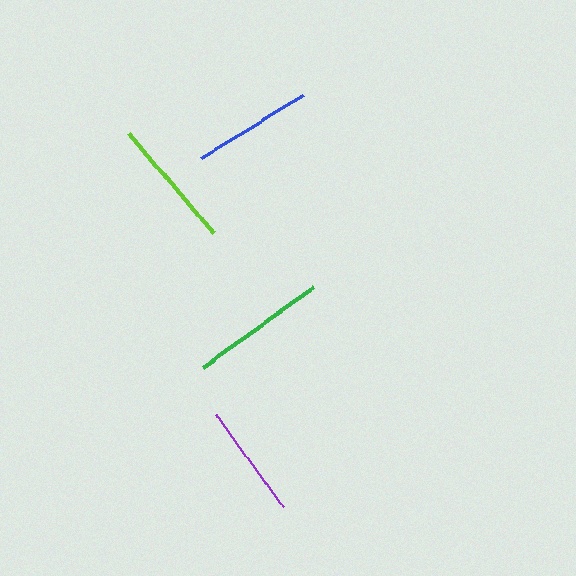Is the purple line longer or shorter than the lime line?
The lime line is longer than the purple line.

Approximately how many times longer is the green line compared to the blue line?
The green line is approximately 1.1 times the length of the blue line.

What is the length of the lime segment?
The lime segment is approximately 130 pixels long.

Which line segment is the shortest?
The purple line is the shortest at approximately 115 pixels.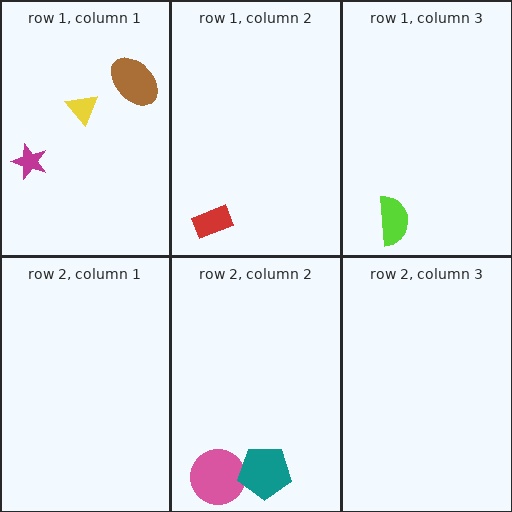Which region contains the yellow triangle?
The row 1, column 1 region.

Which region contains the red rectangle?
The row 1, column 2 region.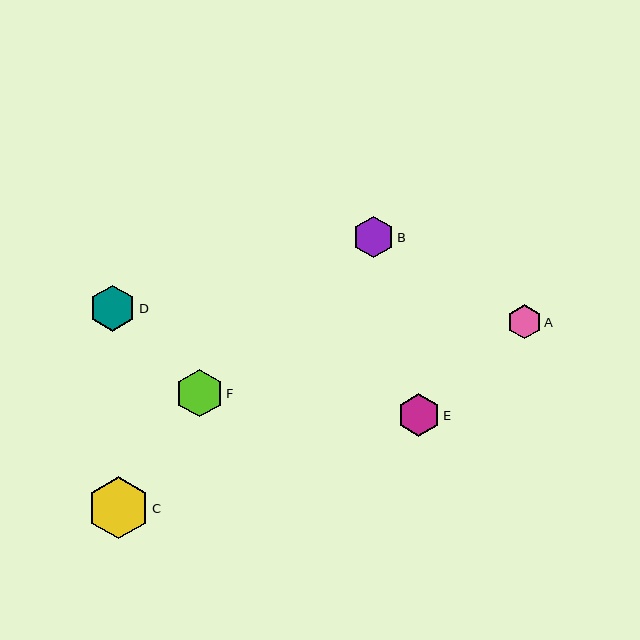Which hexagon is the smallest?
Hexagon A is the smallest with a size of approximately 34 pixels.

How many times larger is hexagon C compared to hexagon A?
Hexagon C is approximately 1.8 times the size of hexagon A.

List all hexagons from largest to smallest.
From largest to smallest: C, F, D, E, B, A.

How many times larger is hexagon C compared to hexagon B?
Hexagon C is approximately 1.5 times the size of hexagon B.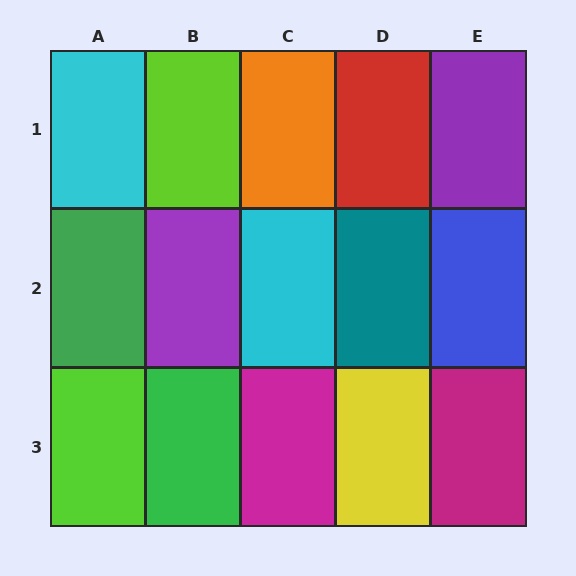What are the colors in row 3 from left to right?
Lime, green, magenta, yellow, magenta.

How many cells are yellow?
1 cell is yellow.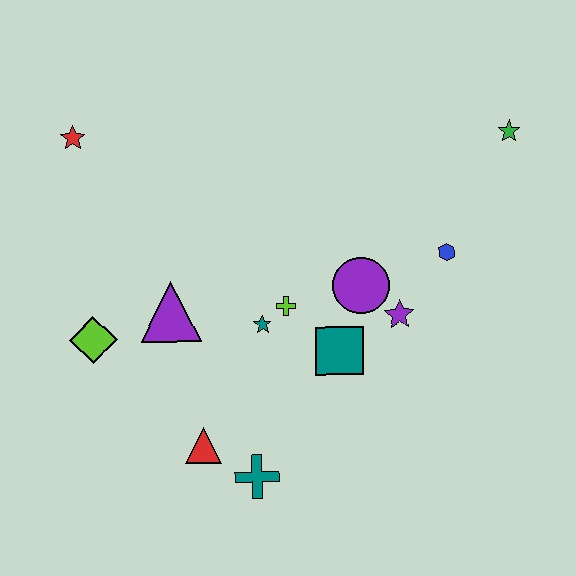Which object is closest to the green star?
The blue hexagon is closest to the green star.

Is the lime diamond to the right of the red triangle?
No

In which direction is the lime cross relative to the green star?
The lime cross is to the left of the green star.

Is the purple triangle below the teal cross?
No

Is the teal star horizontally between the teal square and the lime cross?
No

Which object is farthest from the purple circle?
The red star is farthest from the purple circle.